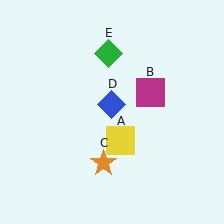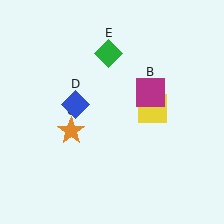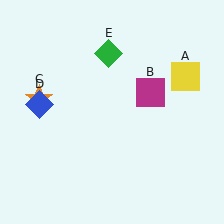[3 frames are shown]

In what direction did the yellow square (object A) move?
The yellow square (object A) moved up and to the right.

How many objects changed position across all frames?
3 objects changed position: yellow square (object A), orange star (object C), blue diamond (object D).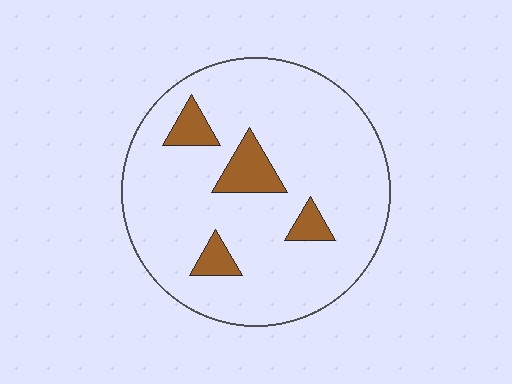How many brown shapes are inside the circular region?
4.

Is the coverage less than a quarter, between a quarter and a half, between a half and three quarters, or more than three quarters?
Less than a quarter.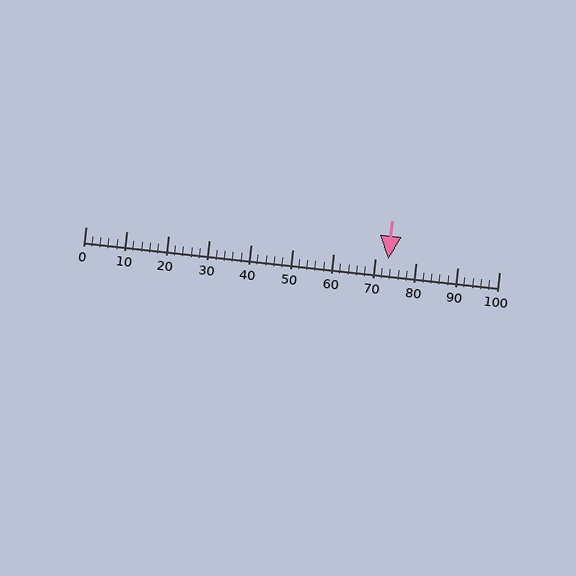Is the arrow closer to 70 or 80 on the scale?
The arrow is closer to 70.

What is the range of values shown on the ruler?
The ruler shows values from 0 to 100.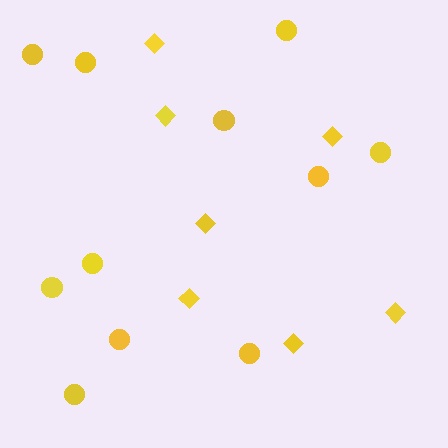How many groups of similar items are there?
There are 2 groups: one group of circles (11) and one group of diamonds (7).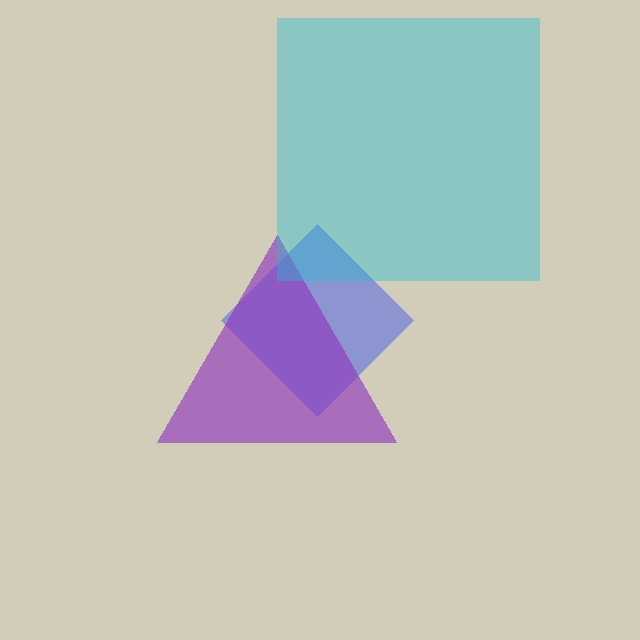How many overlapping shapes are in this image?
There are 3 overlapping shapes in the image.